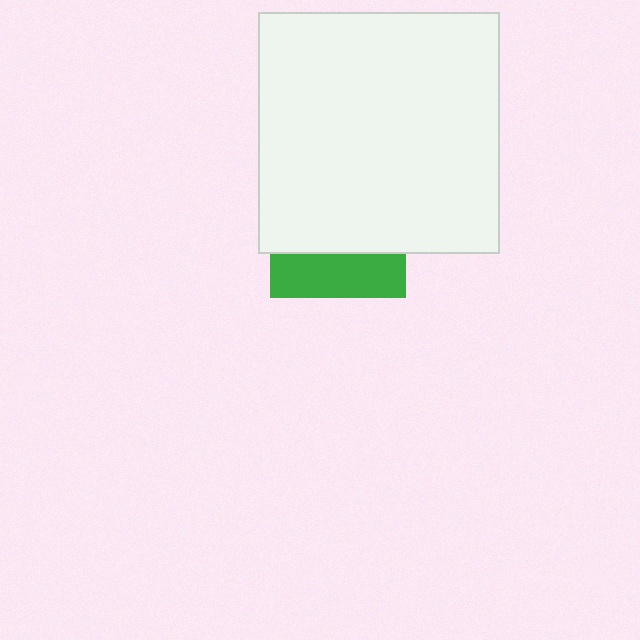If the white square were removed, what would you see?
You would see the complete green square.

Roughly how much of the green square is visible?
A small part of it is visible (roughly 32%).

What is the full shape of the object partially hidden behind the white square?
The partially hidden object is a green square.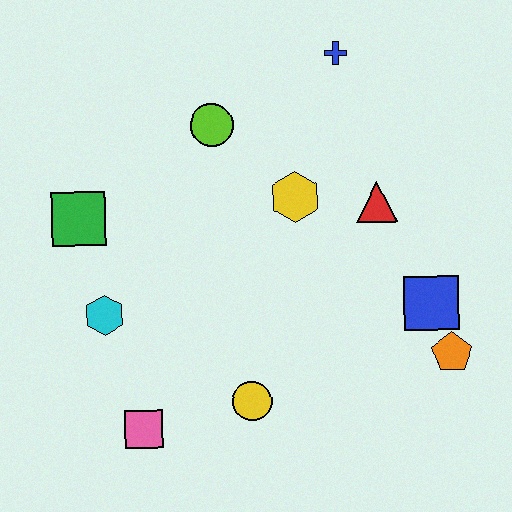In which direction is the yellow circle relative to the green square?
The yellow circle is below the green square.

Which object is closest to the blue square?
The orange pentagon is closest to the blue square.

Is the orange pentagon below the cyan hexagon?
Yes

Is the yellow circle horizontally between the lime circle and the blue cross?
Yes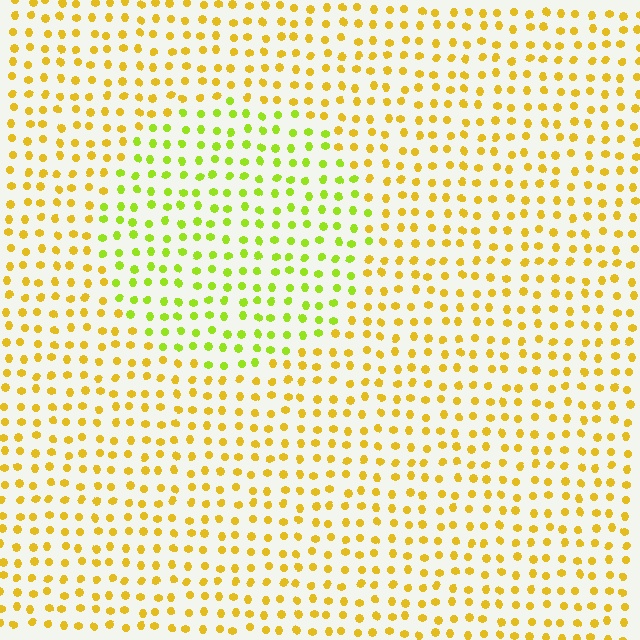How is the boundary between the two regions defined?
The boundary is defined purely by a slight shift in hue (about 36 degrees). Spacing, size, and orientation are identical on both sides.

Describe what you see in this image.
The image is filled with small yellow elements in a uniform arrangement. A circle-shaped region is visible where the elements are tinted to a slightly different hue, forming a subtle color boundary.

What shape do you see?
I see a circle.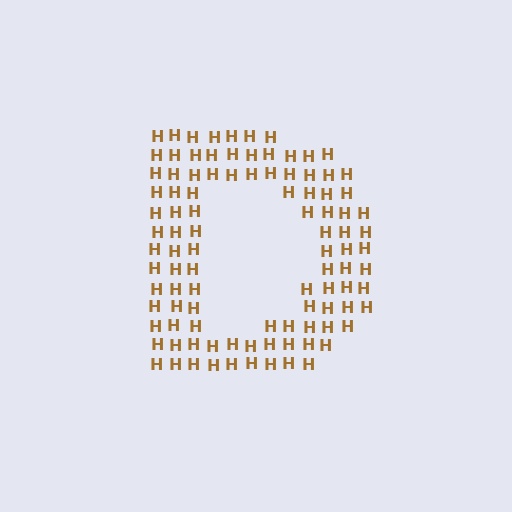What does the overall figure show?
The overall figure shows the letter D.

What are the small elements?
The small elements are letter H's.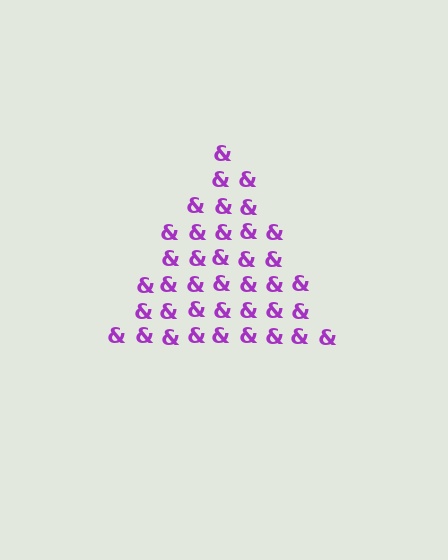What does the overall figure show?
The overall figure shows a triangle.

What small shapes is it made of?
It is made of small ampersands.